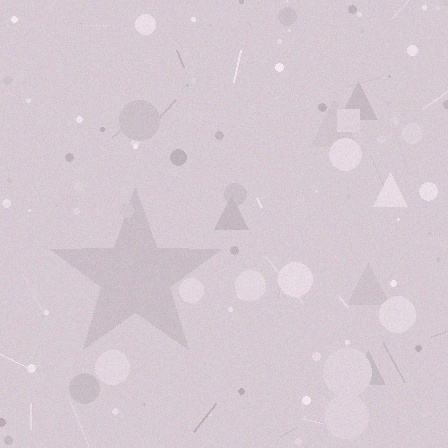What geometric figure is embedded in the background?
A star is embedded in the background.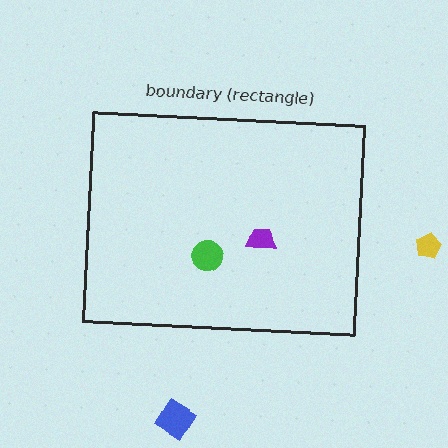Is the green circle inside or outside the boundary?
Inside.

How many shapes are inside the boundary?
2 inside, 2 outside.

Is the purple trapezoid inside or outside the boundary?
Inside.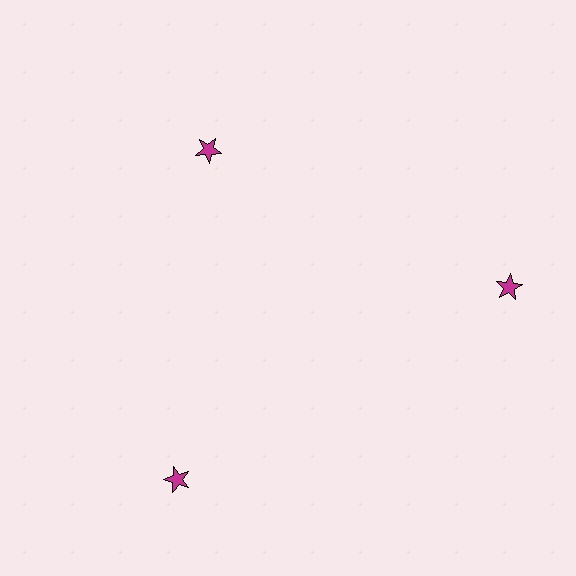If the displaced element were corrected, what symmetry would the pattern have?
It would have 3-fold rotational symmetry — the pattern would map onto itself every 120 degrees.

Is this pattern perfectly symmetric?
No. The 3 magenta stars are arranged in a ring, but one element near the 11 o'clock position is pulled inward toward the center, breaking the 3-fold rotational symmetry.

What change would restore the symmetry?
The symmetry would be restored by moving it outward, back onto the ring so that all 3 stars sit at equal angles and equal distance from the center.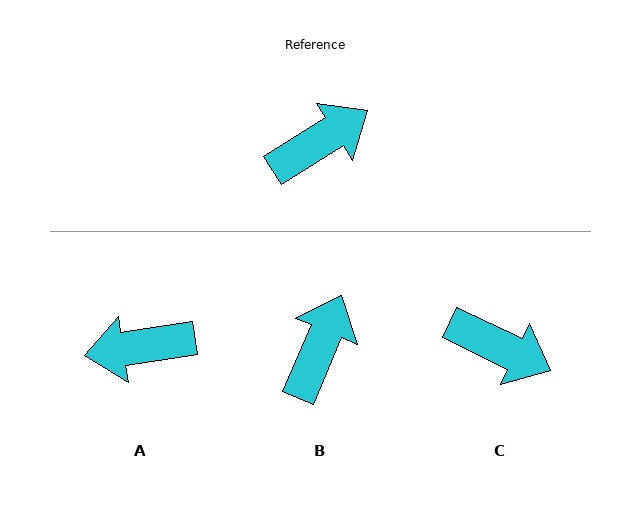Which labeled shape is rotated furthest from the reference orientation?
A, about 157 degrees away.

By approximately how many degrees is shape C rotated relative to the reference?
Approximately 58 degrees clockwise.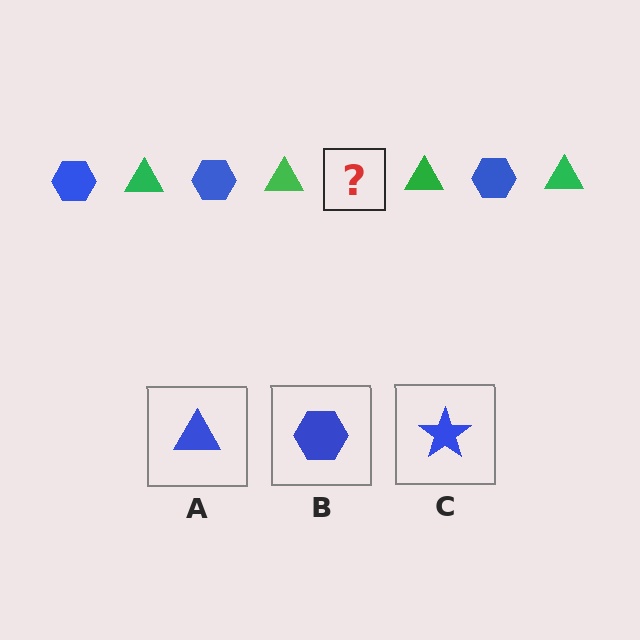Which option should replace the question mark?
Option B.